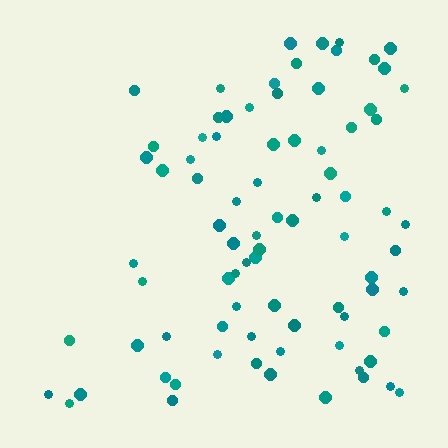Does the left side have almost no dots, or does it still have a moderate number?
Still a moderate number, just noticeably fewer than the right.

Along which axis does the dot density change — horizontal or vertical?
Horizontal.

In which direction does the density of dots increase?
From left to right, with the right side densest.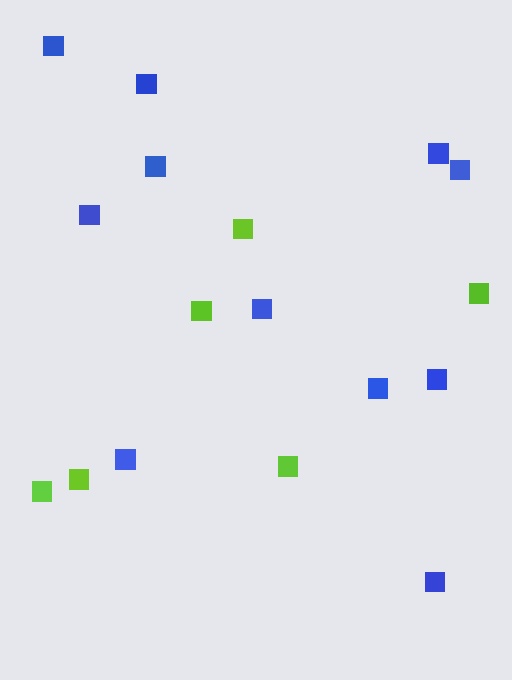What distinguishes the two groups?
There are 2 groups: one group of lime squares (6) and one group of blue squares (11).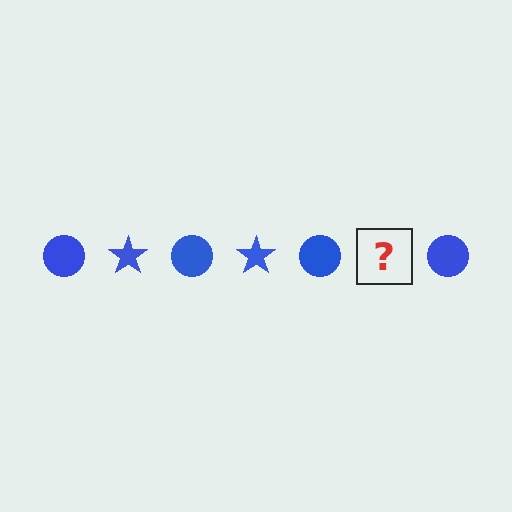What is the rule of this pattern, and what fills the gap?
The rule is that the pattern cycles through circle, star shapes in blue. The gap should be filled with a blue star.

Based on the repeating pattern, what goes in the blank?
The blank should be a blue star.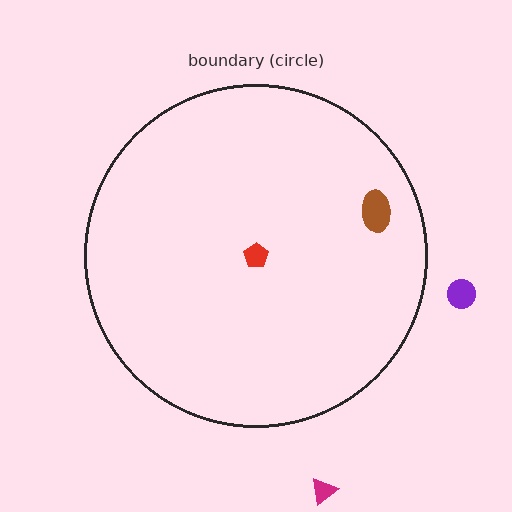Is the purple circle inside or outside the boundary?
Outside.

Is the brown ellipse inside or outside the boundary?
Inside.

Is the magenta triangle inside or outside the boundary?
Outside.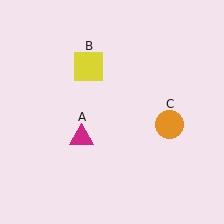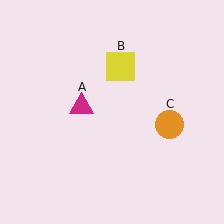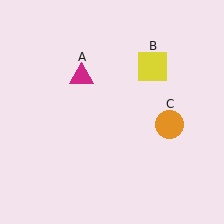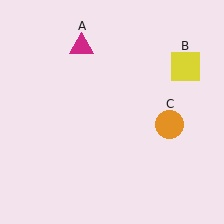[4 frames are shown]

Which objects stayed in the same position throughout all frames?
Orange circle (object C) remained stationary.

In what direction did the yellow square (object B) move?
The yellow square (object B) moved right.